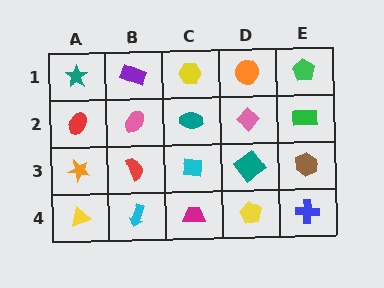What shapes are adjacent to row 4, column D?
A teal diamond (row 3, column D), a magenta trapezoid (row 4, column C), a blue cross (row 4, column E).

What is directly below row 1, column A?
A red ellipse.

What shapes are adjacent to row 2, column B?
A purple rectangle (row 1, column B), a red semicircle (row 3, column B), a red ellipse (row 2, column A), a teal ellipse (row 2, column C).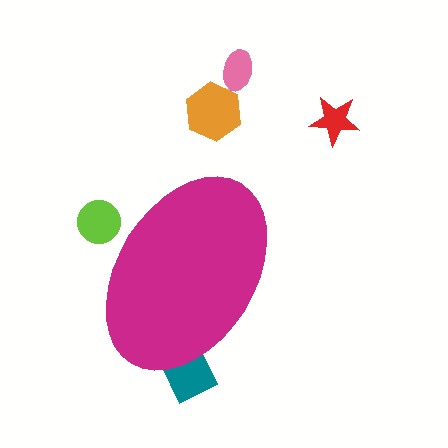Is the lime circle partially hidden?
Yes, the lime circle is partially hidden behind the magenta ellipse.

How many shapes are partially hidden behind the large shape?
2 shapes are partially hidden.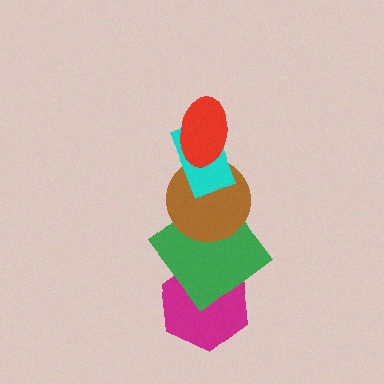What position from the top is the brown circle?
The brown circle is 3rd from the top.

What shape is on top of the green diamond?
The brown circle is on top of the green diamond.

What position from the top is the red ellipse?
The red ellipse is 1st from the top.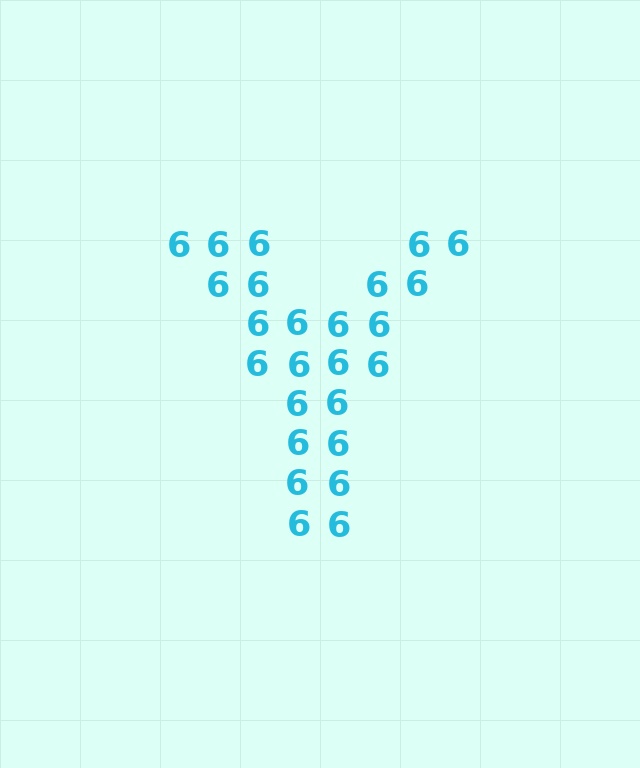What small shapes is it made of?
It is made of small digit 6's.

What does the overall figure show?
The overall figure shows the letter Y.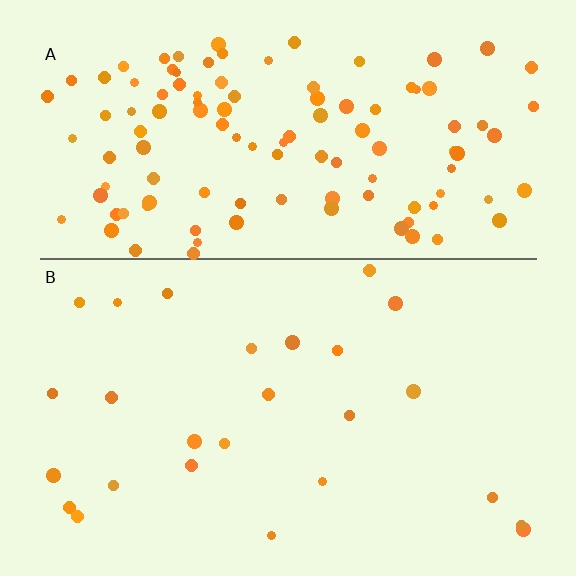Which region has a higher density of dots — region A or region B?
A (the top).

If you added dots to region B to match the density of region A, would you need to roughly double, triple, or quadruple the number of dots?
Approximately quadruple.